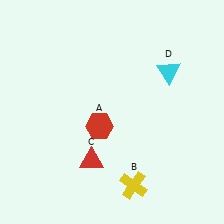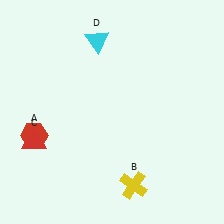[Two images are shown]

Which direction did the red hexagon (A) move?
The red hexagon (A) moved left.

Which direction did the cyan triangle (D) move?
The cyan triangle (D) moved left.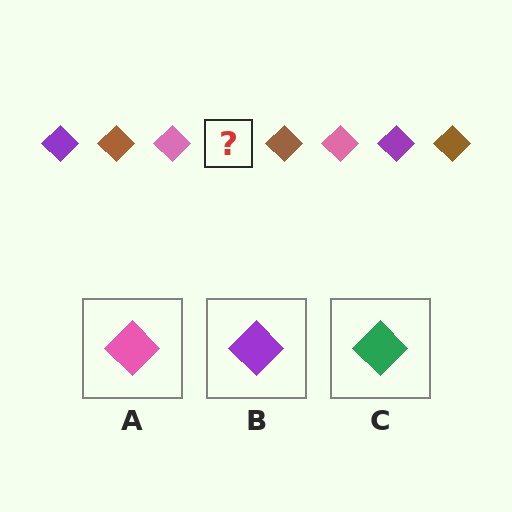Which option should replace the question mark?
Option B.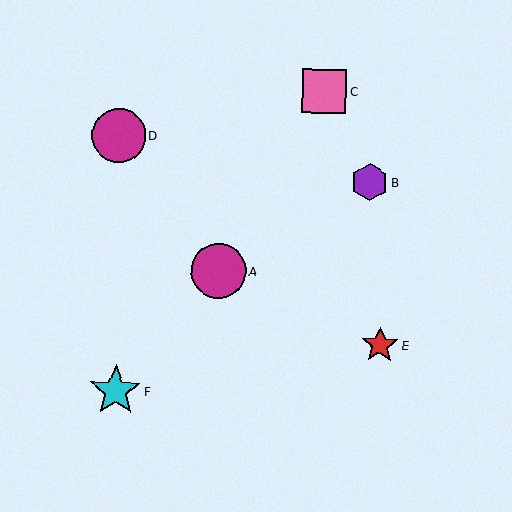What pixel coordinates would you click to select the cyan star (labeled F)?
Click at (115, 391) to select the cyan star F.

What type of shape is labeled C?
Shape C is a pink square.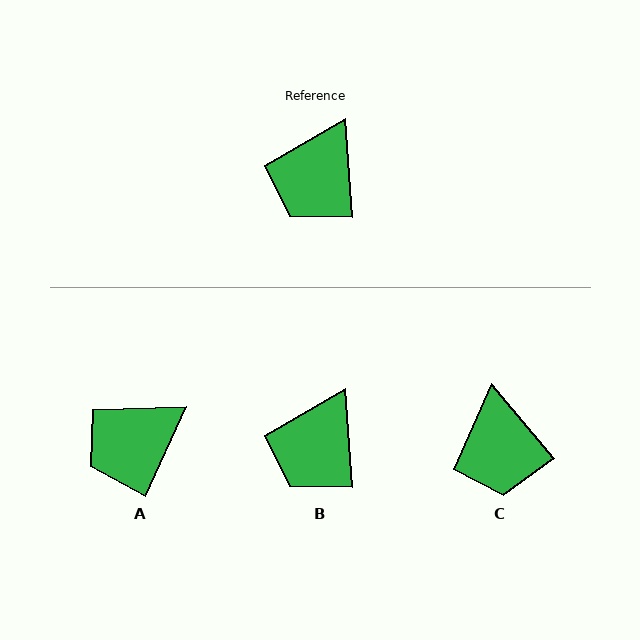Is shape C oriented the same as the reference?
No, it is off by about 36 degrees.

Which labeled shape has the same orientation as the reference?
B.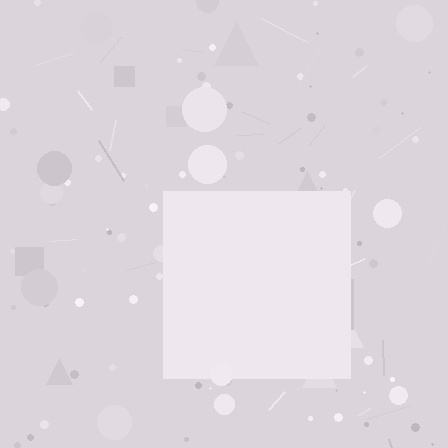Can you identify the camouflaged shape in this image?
The camouflaged shape is a square.